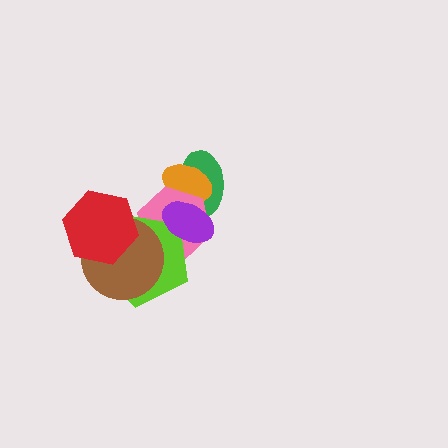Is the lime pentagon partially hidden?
Yes, it is partially covered by another shape.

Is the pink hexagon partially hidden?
Yes, it is partially covered by another shape.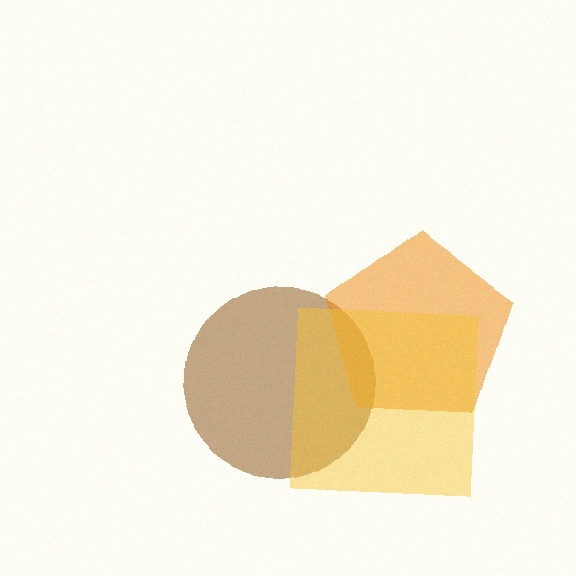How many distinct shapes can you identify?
There are 3 distinct shapes: a brown circle, an orange pentagon, a yellow square.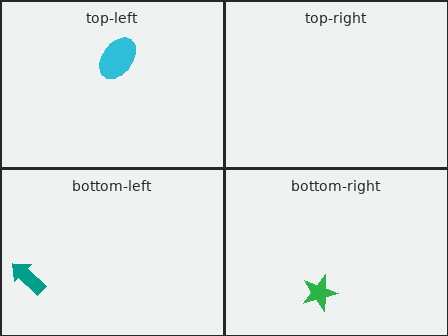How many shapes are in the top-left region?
1.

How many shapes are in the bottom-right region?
1.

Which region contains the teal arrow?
The bottom-left region.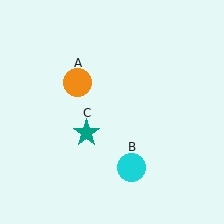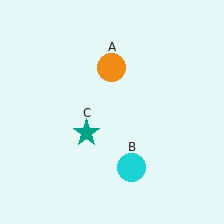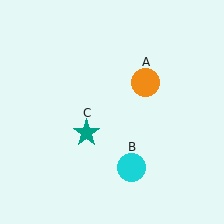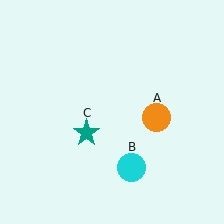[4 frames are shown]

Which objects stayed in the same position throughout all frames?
Cyan circle (object B) and teal star (object C) remained stationary.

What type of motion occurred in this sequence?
The orange circle (object A) rotated clockwise around the center of the scene.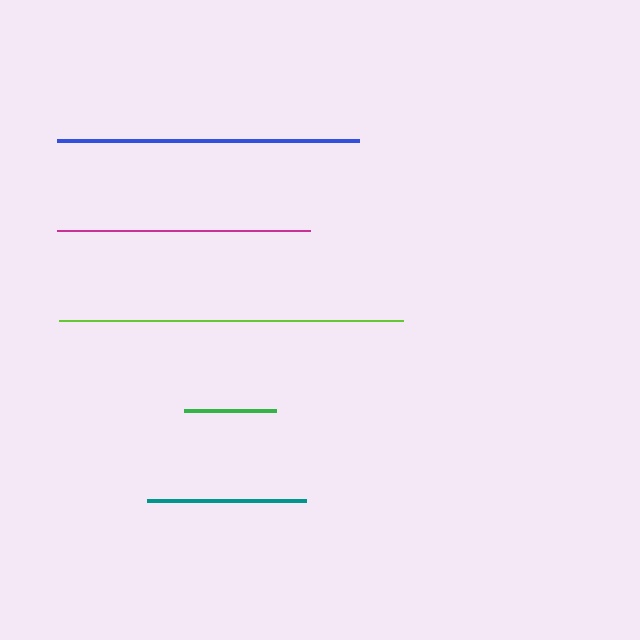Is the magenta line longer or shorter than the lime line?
The lime line is longer than the magenta line.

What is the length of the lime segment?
The lime segment is approximately 344 pixels long.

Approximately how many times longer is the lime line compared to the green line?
The lime line is approximately 3.7 times the length of the green line.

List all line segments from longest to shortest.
From longest to shortest: lime, blue, magenta, teal, green.